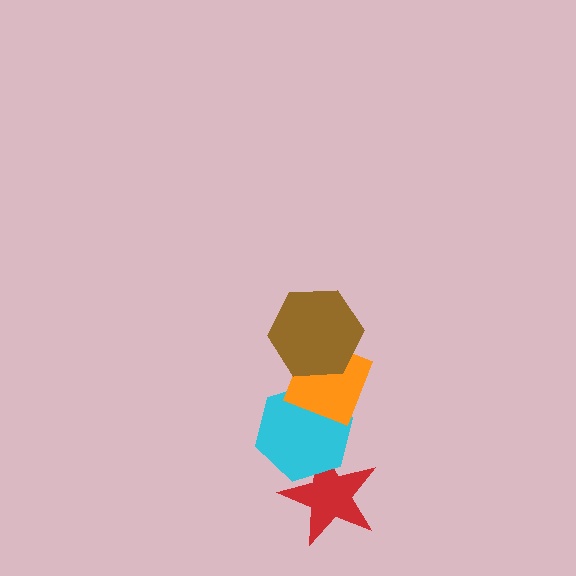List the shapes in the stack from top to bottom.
From top to bottom: the brown hexagon, the orange diamond, the cyan hexagon, the red star.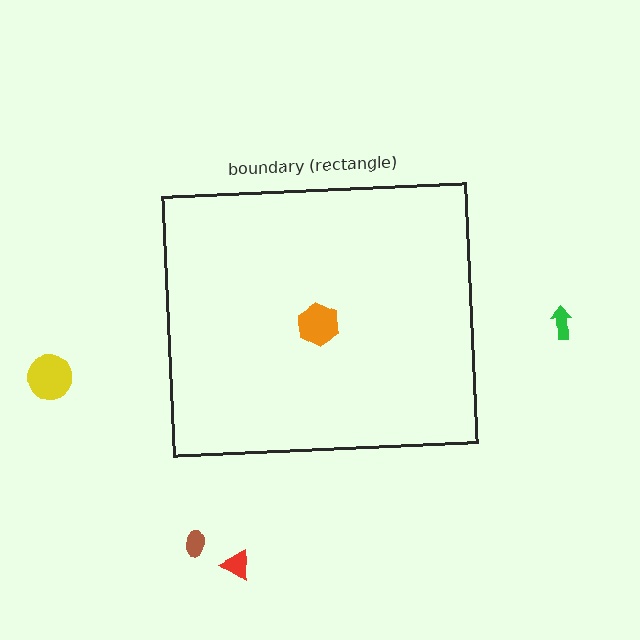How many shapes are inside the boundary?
1 inside, 4 outside.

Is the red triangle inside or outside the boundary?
Outside.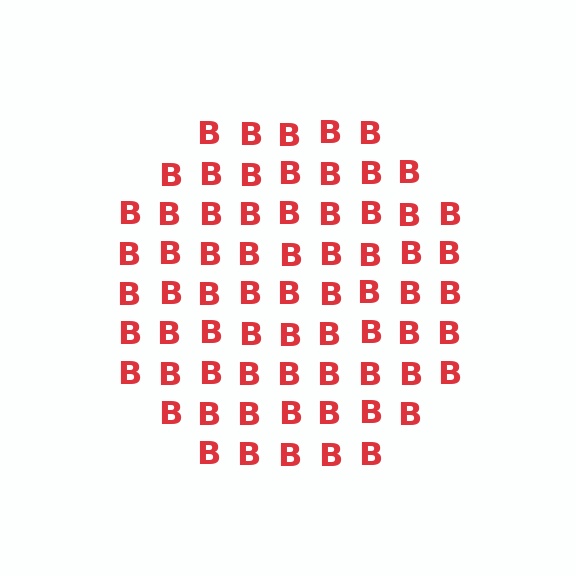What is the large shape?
The large shape is a circle.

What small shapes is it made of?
It is made of small letter B's.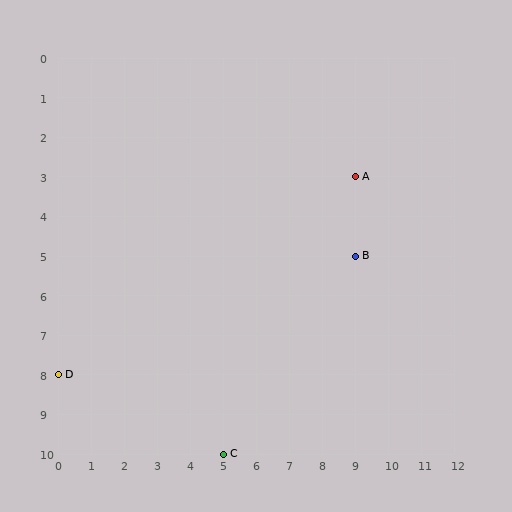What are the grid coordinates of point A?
Point A is at grid coordinates (9, 3).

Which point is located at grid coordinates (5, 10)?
Point C is at (5, 10).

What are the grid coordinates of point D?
Point D is at grid coordinates (0, 8).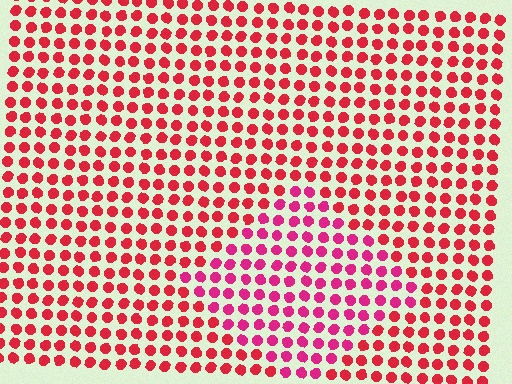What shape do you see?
I see a diamond.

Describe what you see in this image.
The image is filled with small red elements in a uniform arrangement. A diamond-shaped region is visible where the elements are tinted to a slightly different hue, forming a subtle color boundary.